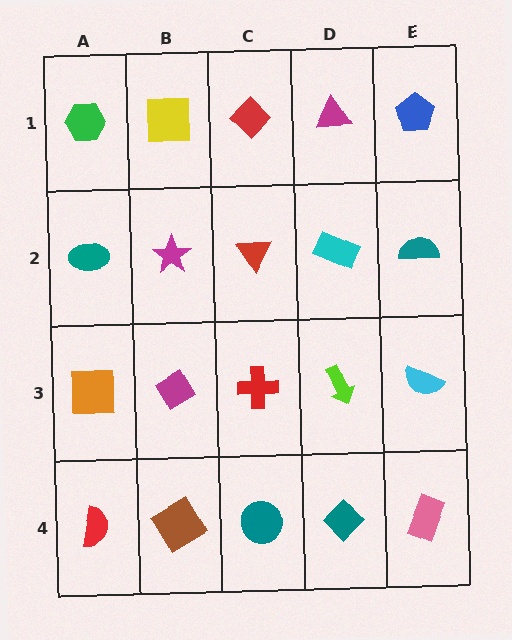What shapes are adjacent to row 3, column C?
A red triangle (row 2, column C), a teal circle (row 4, column C), a magenta diamond (row 3, column B), a lime arrow (row 3, column D).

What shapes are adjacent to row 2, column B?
A yellow square (row 1, column B), a magenta diamond (row 3, column B), a teal ellipse (row 2, column A), a red triangle (row 2, column C).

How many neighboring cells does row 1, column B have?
3.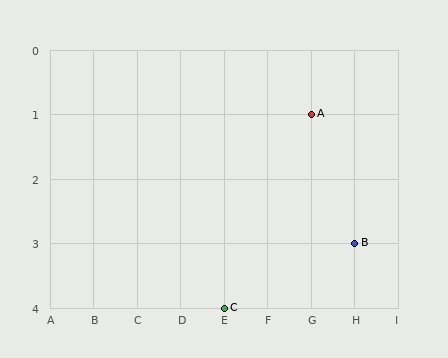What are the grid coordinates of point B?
Point B is at grid coordinates (H, 3).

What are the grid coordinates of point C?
Point C is at grid coordinates (E, 4).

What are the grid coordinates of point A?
Point A is at grid coordinates (G, 1).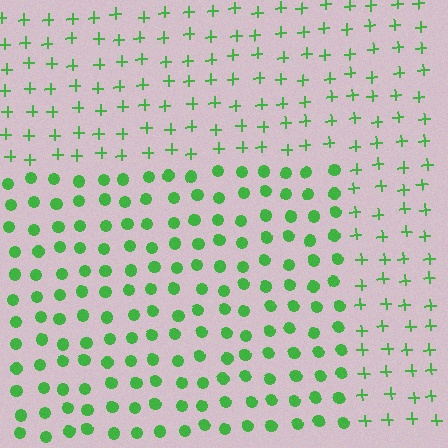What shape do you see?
I see a rectangle.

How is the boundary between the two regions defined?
The boundary is defined by a change in element shape: circles inside vs. plus signs outside. All elements share the same color and spacing.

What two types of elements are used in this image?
The image uses circles inside the rectangle region and plus signs outside it.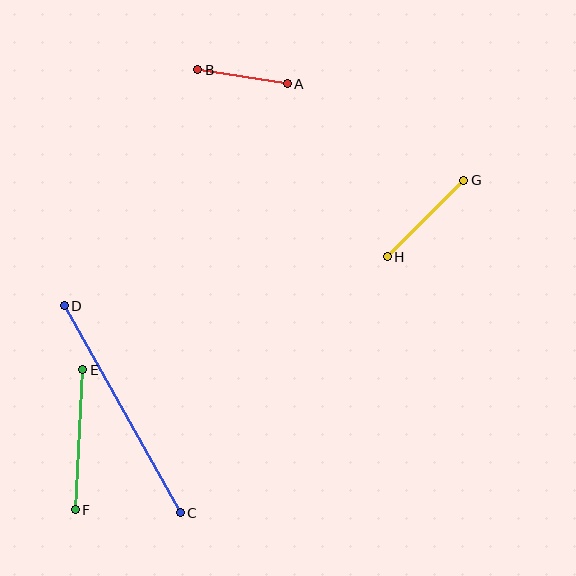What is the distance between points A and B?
The distance is approximately 91 pixels.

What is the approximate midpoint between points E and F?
The midpoint is at approximately (79, 440) pixels.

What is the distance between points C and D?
The distance is approximately 237 pixels.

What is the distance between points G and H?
The distance is approximately 108 pixels.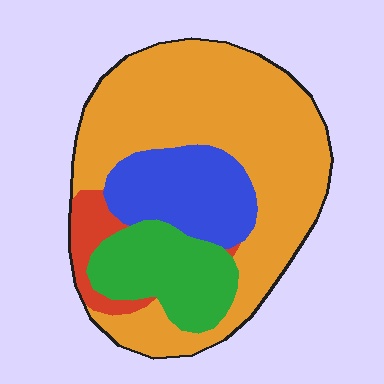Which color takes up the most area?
Orange, at roughly 60%.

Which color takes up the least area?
Red, at roughly 5%.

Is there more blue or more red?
Blue.